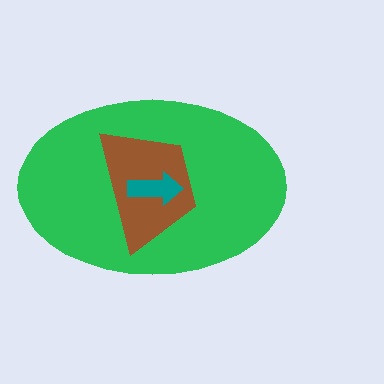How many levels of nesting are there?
3.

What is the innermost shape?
The teal arrow.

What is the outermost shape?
The green ellipse.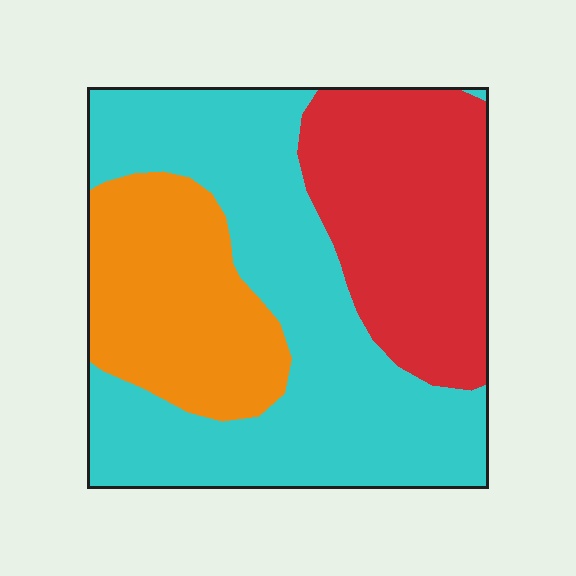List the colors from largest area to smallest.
From largest to smallest: cyan, red, orange.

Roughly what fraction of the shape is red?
Red covers 28% of the shape.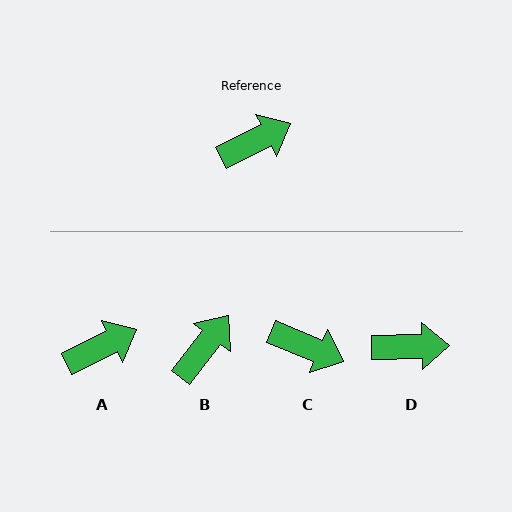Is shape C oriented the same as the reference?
No, it is off by about 49 degrees.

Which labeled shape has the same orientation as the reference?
A.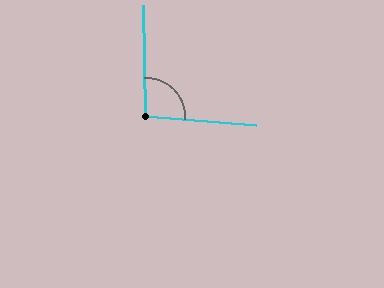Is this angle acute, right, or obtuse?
It is obtuse.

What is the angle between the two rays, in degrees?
Approximately 96 degrees.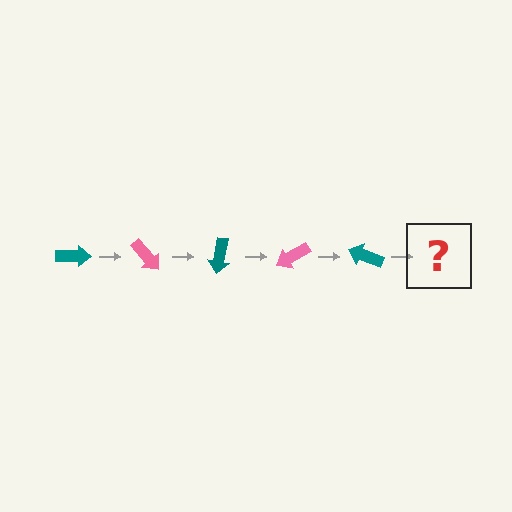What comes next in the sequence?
The next element should be a pink arrow, rotated 250 degrees from the start.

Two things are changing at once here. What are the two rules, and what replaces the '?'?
The two rules are that it rotates 50 degrees each step and the color cycles through teal and pink. The '?' should be a pink arrow, rotated 250 degrees from the start.